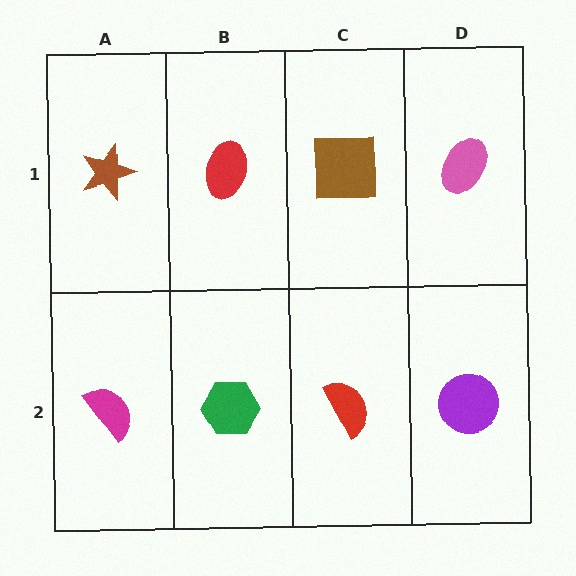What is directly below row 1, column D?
A purple circle.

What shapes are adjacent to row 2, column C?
A brown square (row 1, column C), a green hexagon (row 2, column B), a purple circle (row 2, column D).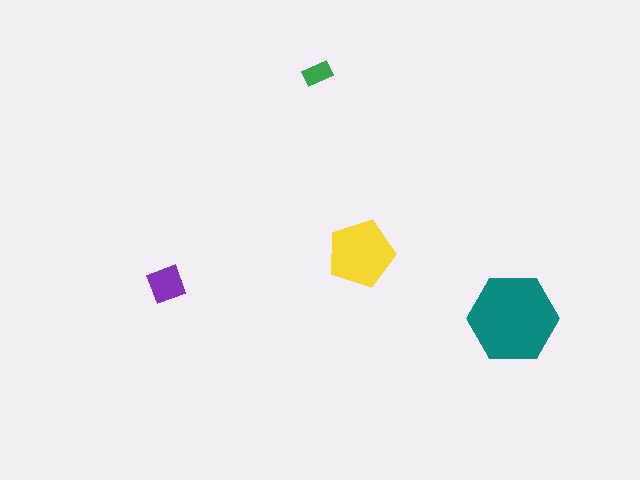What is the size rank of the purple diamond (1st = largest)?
3rd.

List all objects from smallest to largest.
The green rectangle, the purple diamond, the yellow pentagon, the teal hexagon.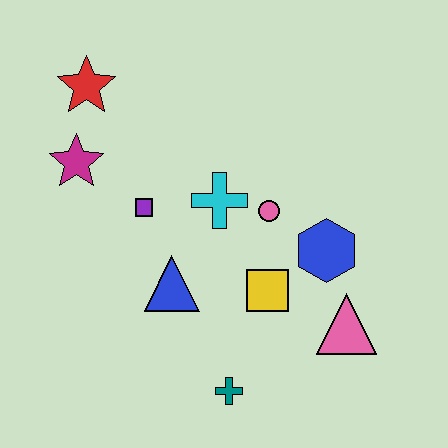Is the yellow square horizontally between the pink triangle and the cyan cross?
Yes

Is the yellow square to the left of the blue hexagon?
Yes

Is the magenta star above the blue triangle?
Yes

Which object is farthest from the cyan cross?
The teal cross is farthest from the cyan cross.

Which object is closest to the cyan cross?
The pink circle is closest to the cyan cross.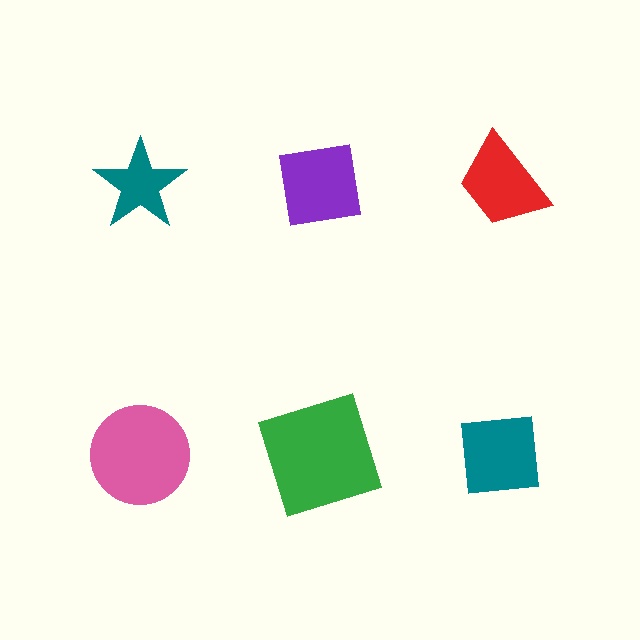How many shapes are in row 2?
3 shapes.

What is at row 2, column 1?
A pink circle.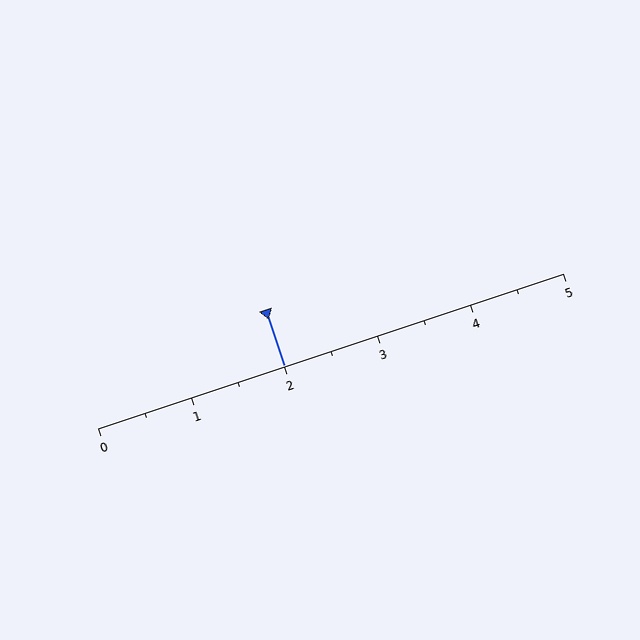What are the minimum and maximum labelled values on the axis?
The axis runs from 0 to 5.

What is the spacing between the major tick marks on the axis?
The major ticks are spaced 1 apart.